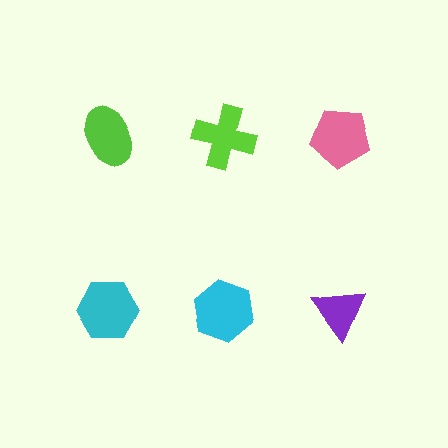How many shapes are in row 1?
3 shapes.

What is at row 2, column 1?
A cyan hexagon.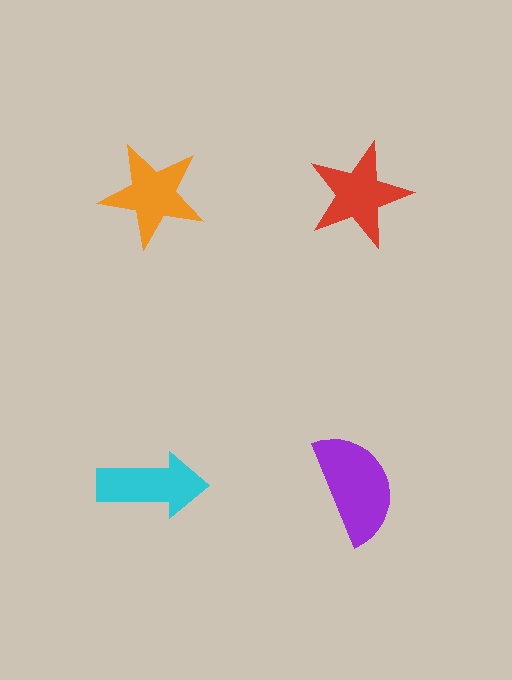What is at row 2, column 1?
A cyan arrow.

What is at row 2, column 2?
A purple semicircle.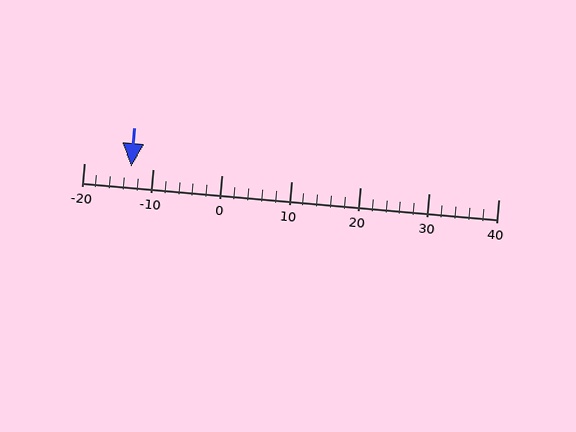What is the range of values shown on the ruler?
The ruler shows values from -20 to 40.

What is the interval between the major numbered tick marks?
The major tick marks are spaced 10 units apart.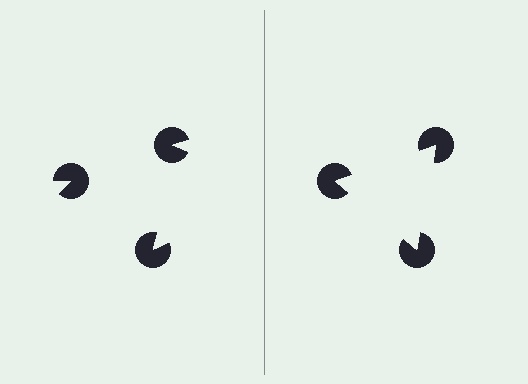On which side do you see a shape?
An illusory triangle appears on the right side. On the left side the wedge cuts are rotated, so no coherent shape forms.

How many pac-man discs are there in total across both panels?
6 — 3 on each side.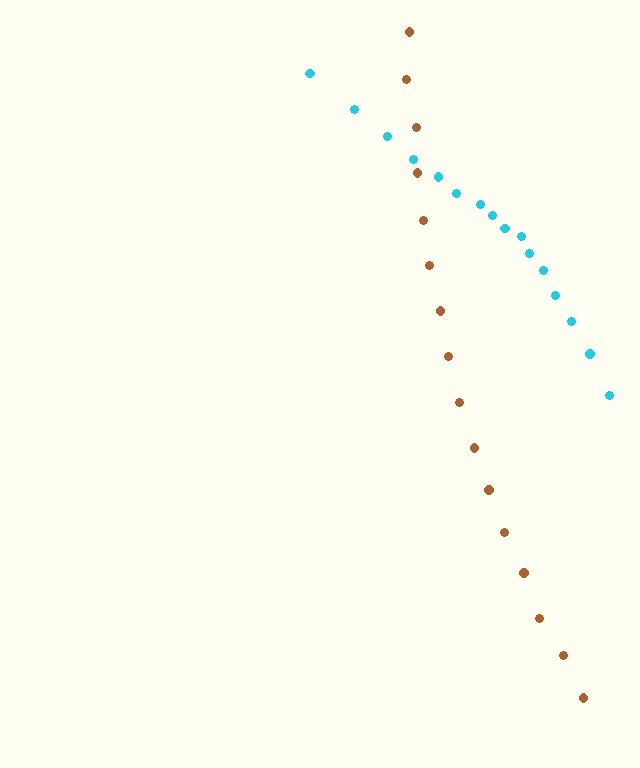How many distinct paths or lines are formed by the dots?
There are 2 distinct paths.